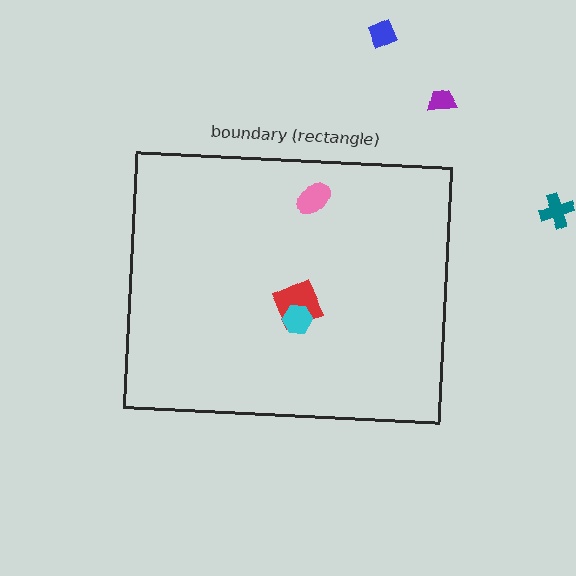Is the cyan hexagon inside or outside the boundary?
Inside.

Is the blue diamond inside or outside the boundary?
Outside.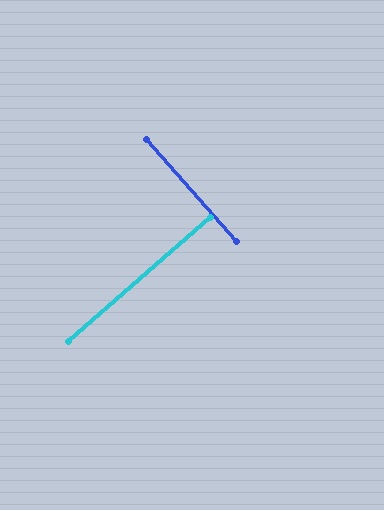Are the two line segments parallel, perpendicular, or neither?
Perpendicular — they meet at approximately 90°.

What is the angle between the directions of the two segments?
Approximately 90 degrees.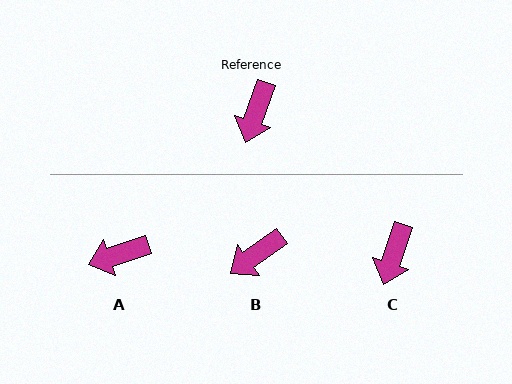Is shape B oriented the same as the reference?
No, it is off by about 35 degrees.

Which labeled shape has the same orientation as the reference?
C.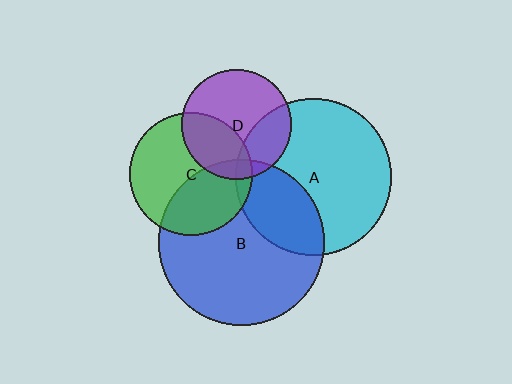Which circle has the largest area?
Circle B (blue).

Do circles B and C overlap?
Yes.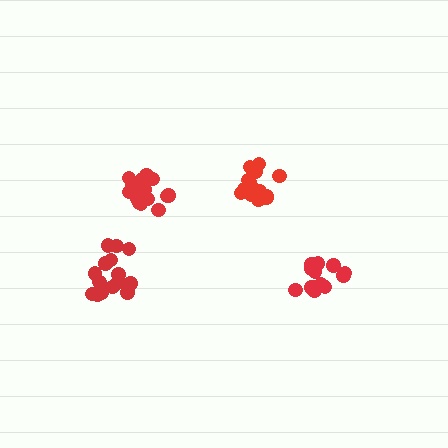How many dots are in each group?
Group 1: 15 dots, Group 2: 14 dots, Group 3: 18 dots, Group 4: 15 dots (62 total).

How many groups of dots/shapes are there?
There are 4 groups.